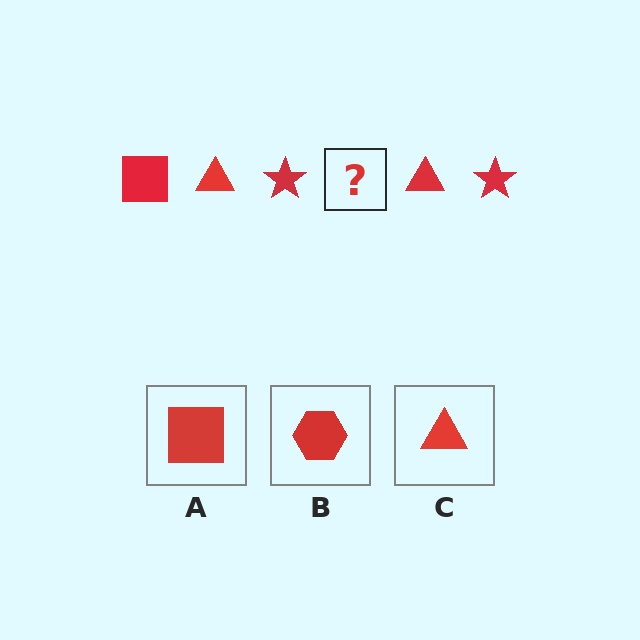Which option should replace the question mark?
Option A.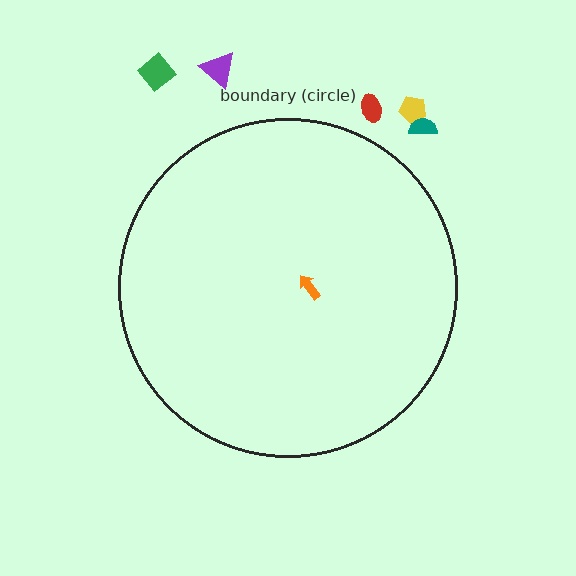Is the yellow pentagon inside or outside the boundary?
Outside.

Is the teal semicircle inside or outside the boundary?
Outside.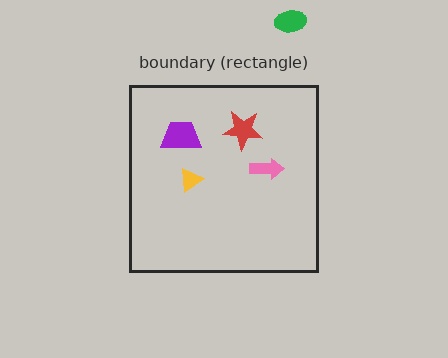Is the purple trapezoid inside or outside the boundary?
Inside.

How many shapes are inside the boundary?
4 inside, 1 outside.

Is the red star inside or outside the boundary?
Inside.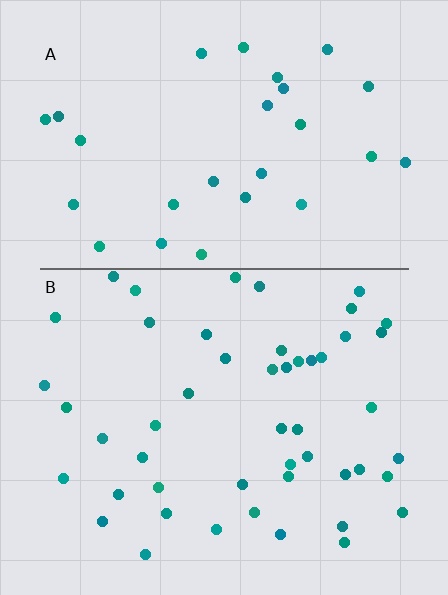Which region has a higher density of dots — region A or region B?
B (the bottom).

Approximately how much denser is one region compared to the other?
Approximately 1.7× — region B over region A.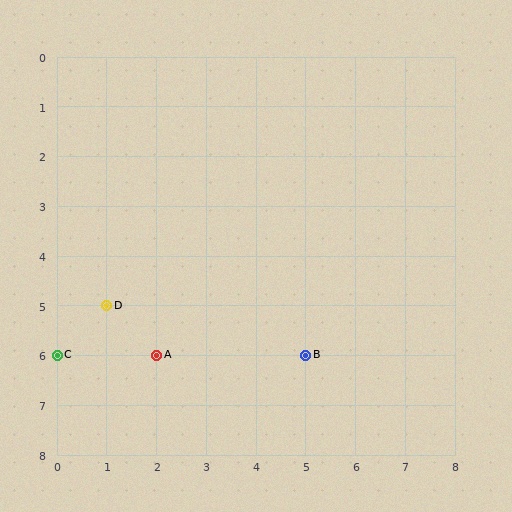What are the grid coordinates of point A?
Point A is at grid coordinates (2, 6).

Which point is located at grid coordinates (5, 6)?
Point B is at (5, 6).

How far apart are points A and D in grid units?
Points A and D are 1 column and 1 row apart (about 1.4 grid units diagonally).